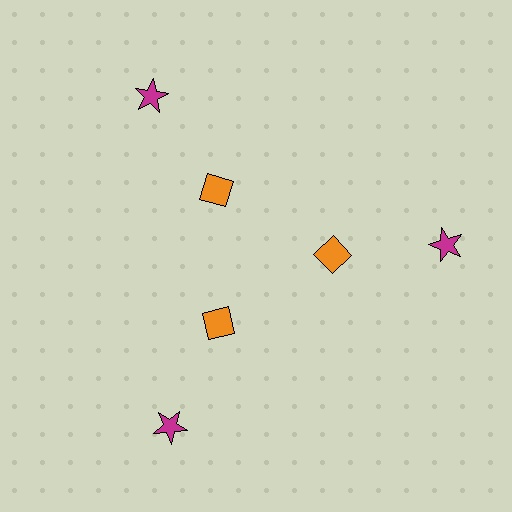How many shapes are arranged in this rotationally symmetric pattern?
There are 6 shapes, arranged in 3 groups of 2.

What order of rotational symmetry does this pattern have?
This pattern has 3-fold rotational symmetry.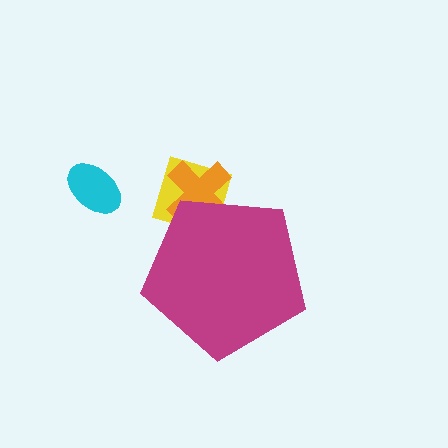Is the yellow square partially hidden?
Yes, the yellow square is partially hidden behind the magenta pentagon.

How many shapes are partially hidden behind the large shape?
2 shapes are partially hidden.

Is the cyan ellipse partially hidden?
No, the cyan ellipse is fully visible.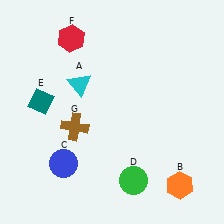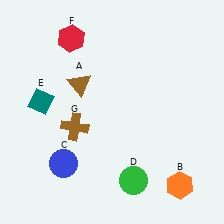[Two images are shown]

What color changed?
The triangle (A) changed from cyan in Image 1 to brown in Image 2.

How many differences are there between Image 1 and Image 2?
There is 1 difference between the two images.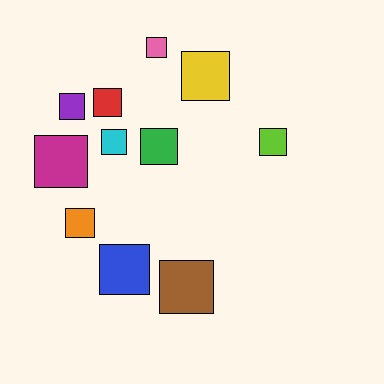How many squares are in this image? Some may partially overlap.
There are 11 squares.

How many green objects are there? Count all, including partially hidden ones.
There is 1 green object.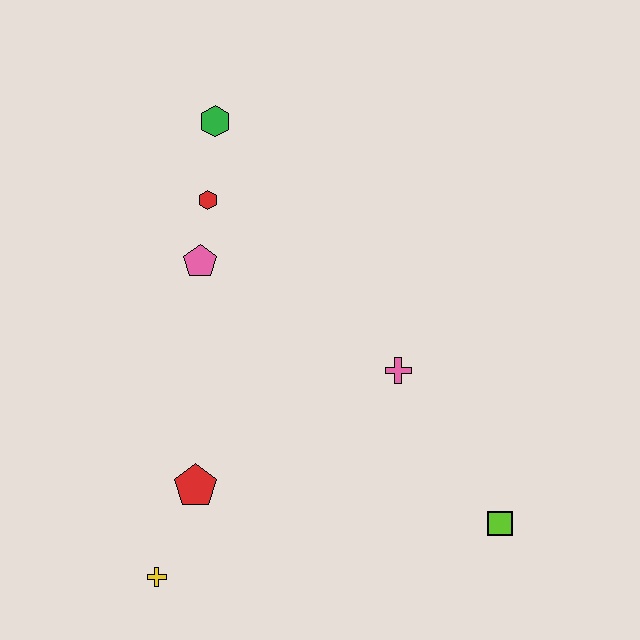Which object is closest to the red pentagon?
The yellow cross is closest to the red pentagon.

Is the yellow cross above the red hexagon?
No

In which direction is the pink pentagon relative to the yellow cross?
The pink pentagon is above the yellow cross.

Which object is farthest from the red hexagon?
The lime square is farthest from the red hexagon.